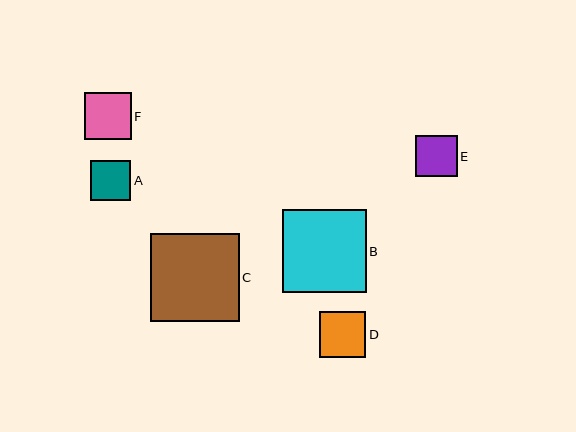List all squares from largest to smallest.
From largest to smallest: C, B, F, D, E, A.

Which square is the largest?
Square C is the largest with a size of approximately 88 pixels.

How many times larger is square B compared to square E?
Square B is approximately 2.0 times the size of square E.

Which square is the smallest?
Square A is the smallest with a size of approximately 40 pixels.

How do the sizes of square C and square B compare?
Square C and square B are approximately the same size.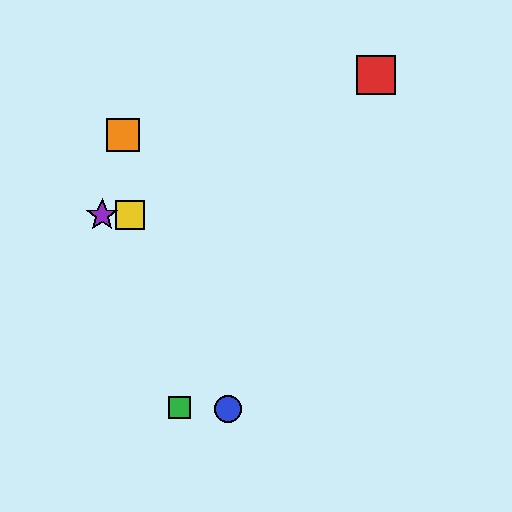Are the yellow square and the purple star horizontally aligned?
Yes, both are at y≈215.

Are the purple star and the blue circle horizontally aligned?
No, the purple star is at y≈215 and the blue circle is at y≈409.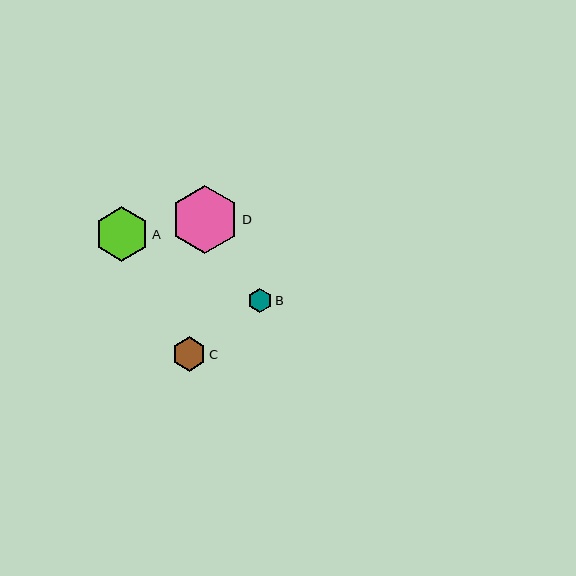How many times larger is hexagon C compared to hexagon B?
Hexagon C is approximately 1.4 times the size of hexagon B.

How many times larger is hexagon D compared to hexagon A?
Hexagon D is approximately 1.2 times the size of hexagon A.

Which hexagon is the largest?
Hexagon D is the largest with a size of approximately 68 pixels.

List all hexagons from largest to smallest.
From largest to smallest: D, A, C, B.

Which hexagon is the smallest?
Hexagon B is the smallest with a size of approximately 24 pixels.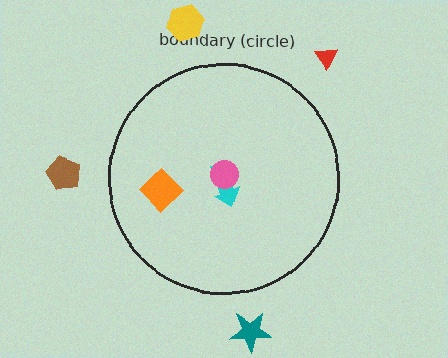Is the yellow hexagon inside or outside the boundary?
Outside.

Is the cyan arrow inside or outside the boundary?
Inside.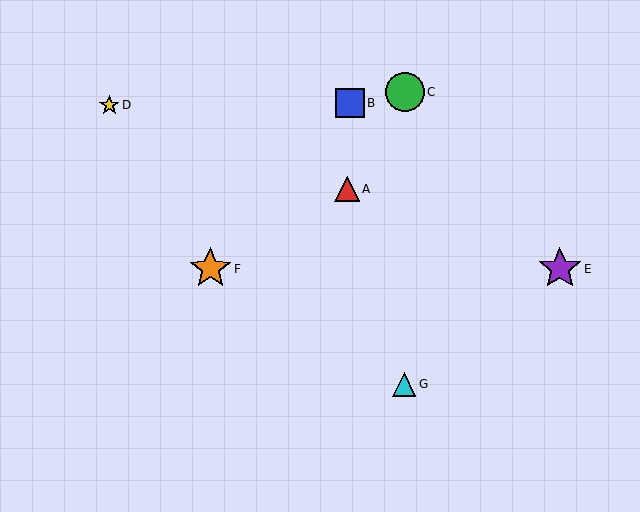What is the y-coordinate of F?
Object F is at y≈269.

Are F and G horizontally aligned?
No, F is at y≈269 and G is at y≈384.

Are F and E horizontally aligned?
Yes, both are at y≈269.